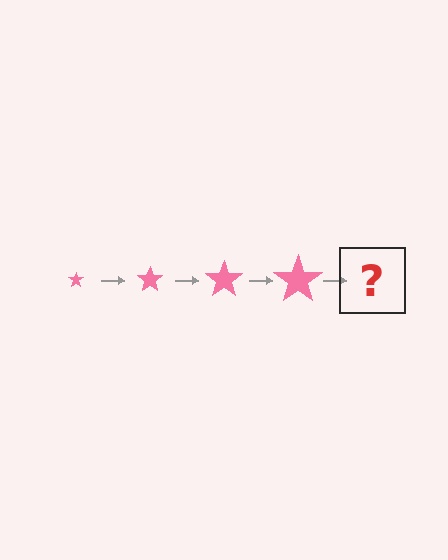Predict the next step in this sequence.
The next step is a pink star, larger than the previous one.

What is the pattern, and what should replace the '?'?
The pattern is that the star gets progressively larger each step. The '?' should be a pink star, larger than the previous one.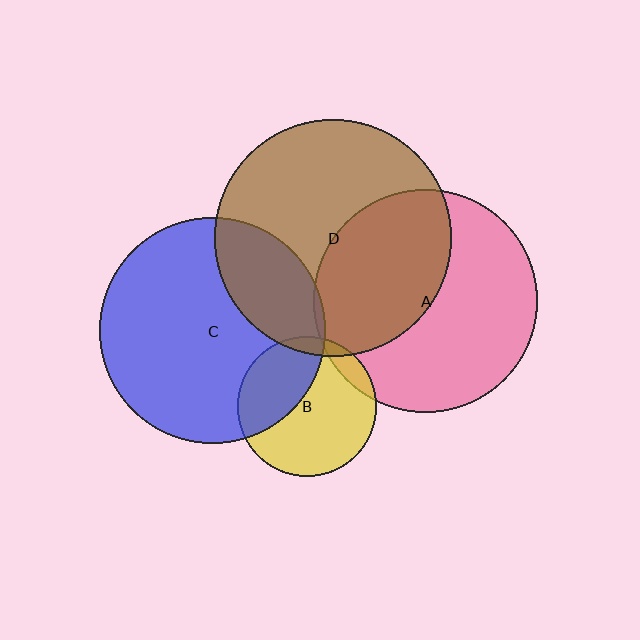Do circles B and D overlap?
Yes.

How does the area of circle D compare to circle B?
Approximately 2.9 times.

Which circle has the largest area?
Circle D (brown).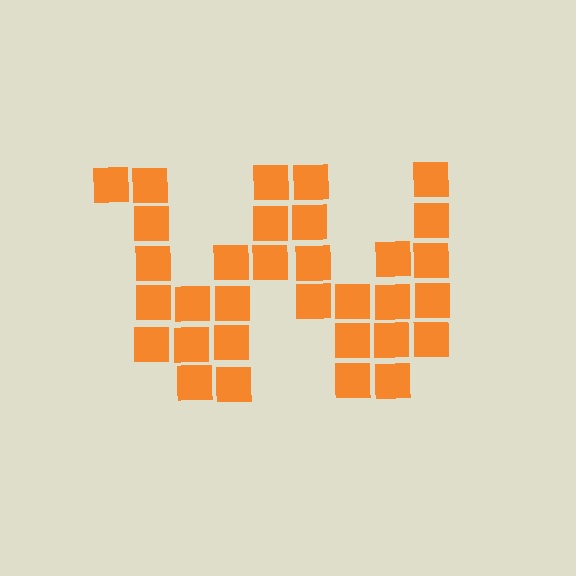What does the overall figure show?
The overall figure shows the letter W.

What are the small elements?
The small elements are squares.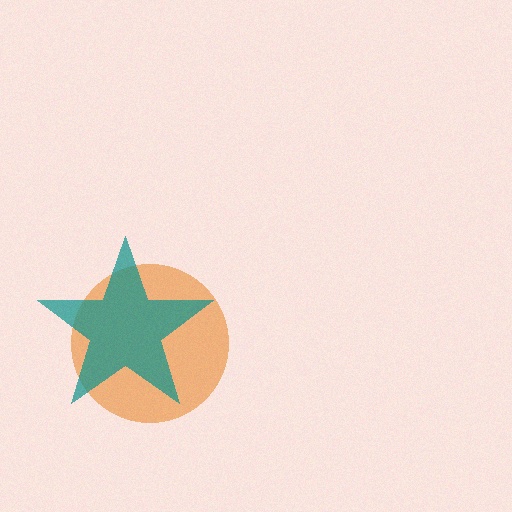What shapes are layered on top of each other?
The layered shapes are: an orange circle, a teal star.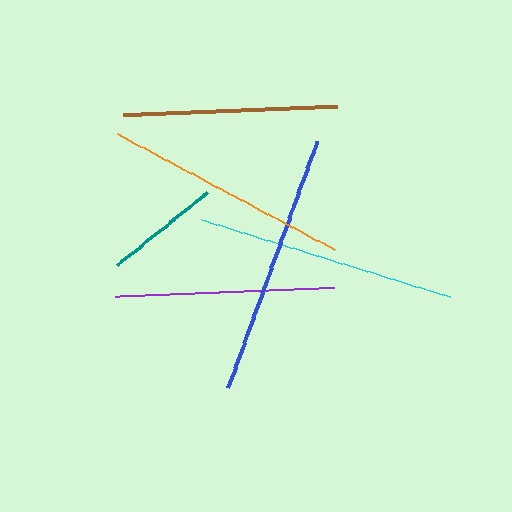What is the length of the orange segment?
The orange segment is approximately 246 pixels long.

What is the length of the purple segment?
The purple segment is approximately 219 pixels long.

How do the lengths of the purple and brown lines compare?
The purple and brown lines are approximately the same length.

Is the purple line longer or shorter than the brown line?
The purple line is longer than the brown line.